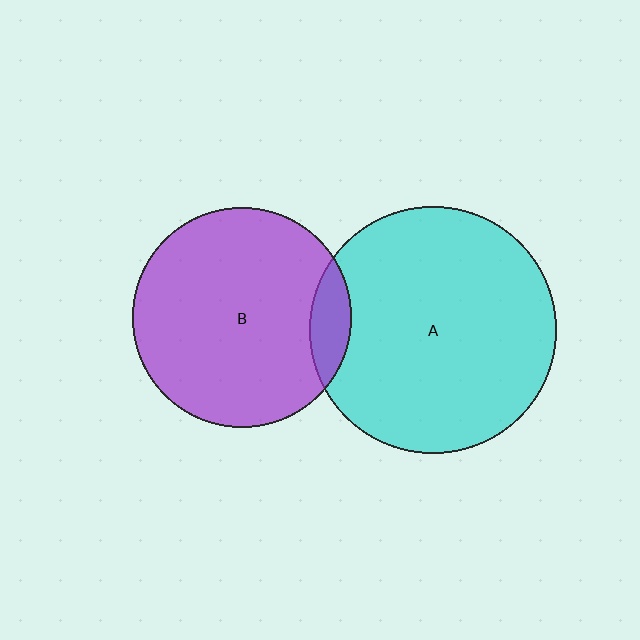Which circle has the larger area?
Circle A (cyan).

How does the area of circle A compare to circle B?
Approximately 1.3 times.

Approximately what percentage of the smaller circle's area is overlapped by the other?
Approximately 10%.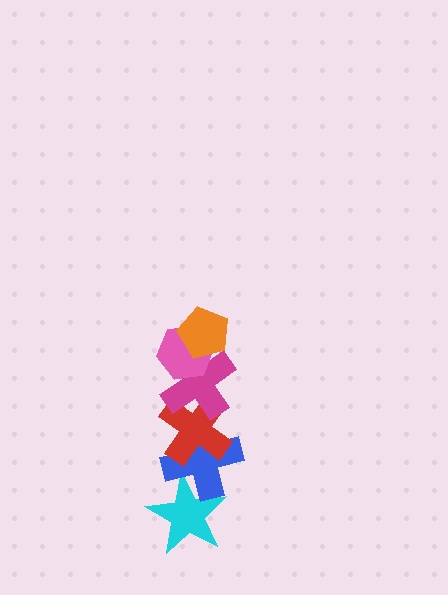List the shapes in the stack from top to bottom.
From top to bottom: the orange pentagon, the pink hexagon, the magenta cross, the red cross, the blue cross, the cyan star.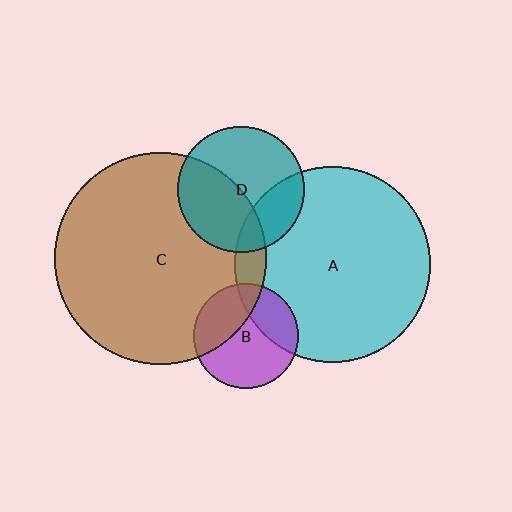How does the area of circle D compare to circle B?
Approximately 1.4 times.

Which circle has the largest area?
Circle C (brown).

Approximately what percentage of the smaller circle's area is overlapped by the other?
Approximately 45%.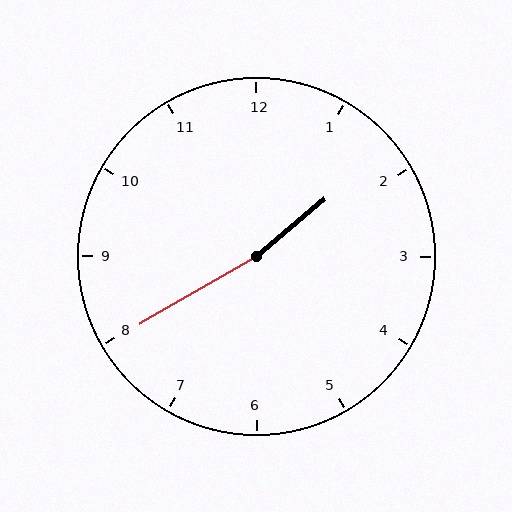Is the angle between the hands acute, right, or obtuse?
It is obtuse.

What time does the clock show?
1:40.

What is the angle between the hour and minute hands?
Approximately 170 degrees.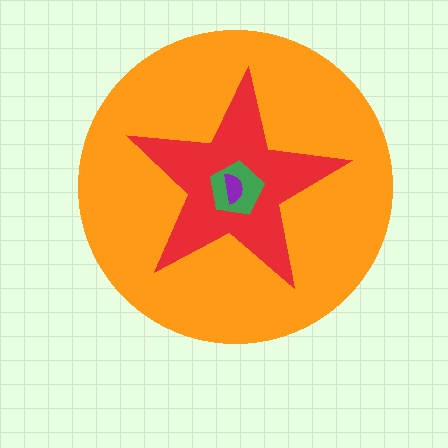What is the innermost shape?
The purple semicircle.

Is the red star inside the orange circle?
Yes.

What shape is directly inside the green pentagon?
The purple semicircle.